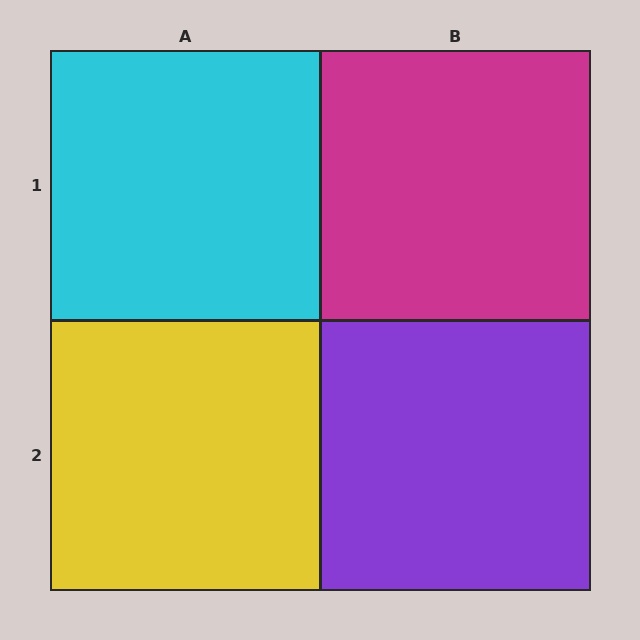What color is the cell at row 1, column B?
Magenta.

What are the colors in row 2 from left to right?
Yellow, purple.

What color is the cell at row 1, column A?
Cyan.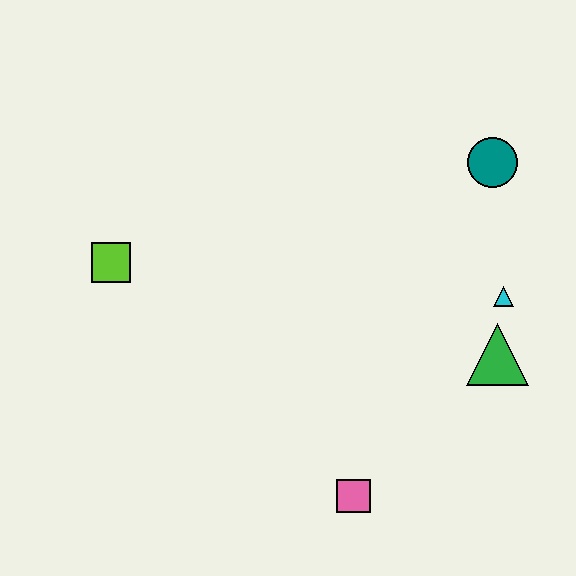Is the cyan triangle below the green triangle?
No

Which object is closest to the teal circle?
The cyan triangle is closest to the teal circle.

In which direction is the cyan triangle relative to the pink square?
The cyan triangle is above the pink square.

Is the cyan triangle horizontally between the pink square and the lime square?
No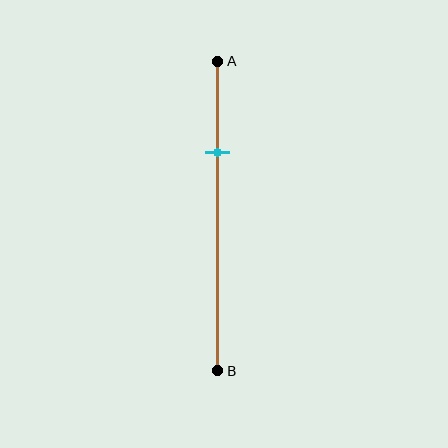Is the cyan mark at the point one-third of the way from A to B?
No, the mark is at about 30% from A, not at the 33% one-third point.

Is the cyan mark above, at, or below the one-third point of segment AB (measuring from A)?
The cyan mark is above the one-third point of segment AB.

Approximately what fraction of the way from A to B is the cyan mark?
The cyan mark is approximately 30% of the way from A to B.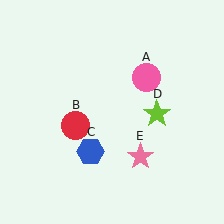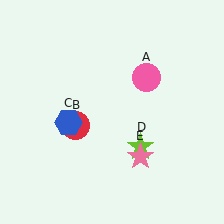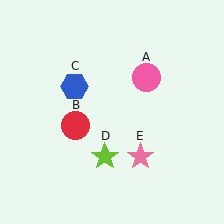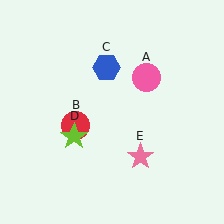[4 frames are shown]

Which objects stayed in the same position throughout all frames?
Pink circle (object A) and red circle (object B) and pink star (object E) remained stationary.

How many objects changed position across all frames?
2 objects changed position: blue hexagon (object C), lime star (object D).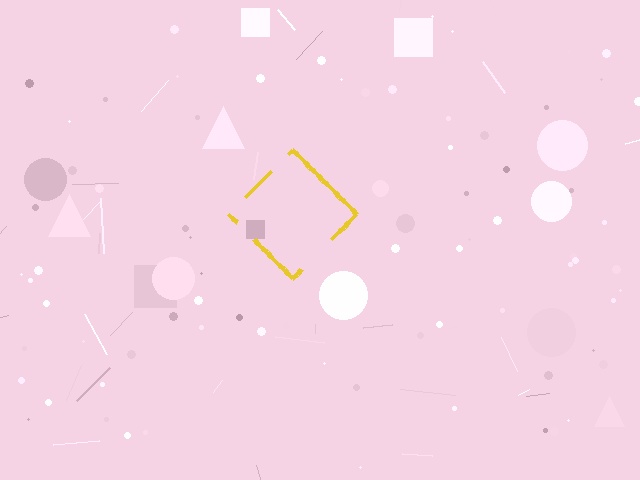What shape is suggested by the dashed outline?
The dashed outline suggests a diamond.